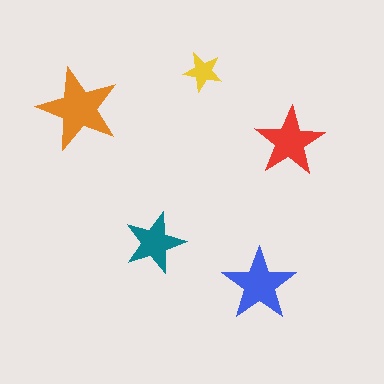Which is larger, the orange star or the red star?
The orange one.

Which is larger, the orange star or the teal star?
The orange one.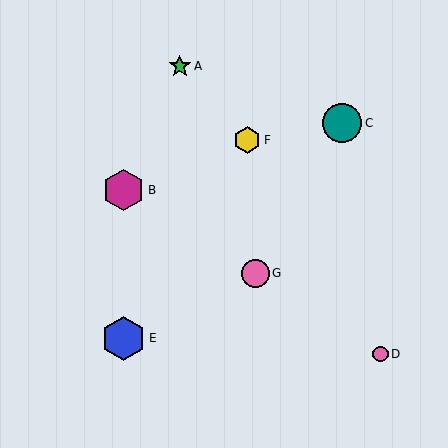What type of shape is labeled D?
Shape D is a pink circle.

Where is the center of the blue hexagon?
The center of the blue hexagon is at (124, 338).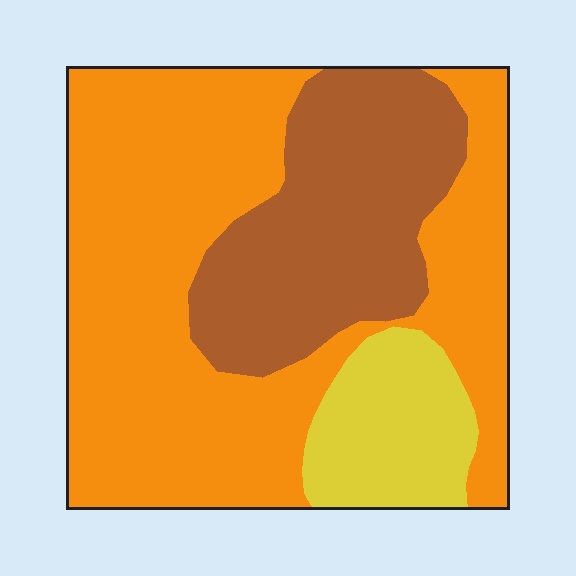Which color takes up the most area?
Orange, at roughly 60%.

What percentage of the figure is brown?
Brown covers around 30% of the figure.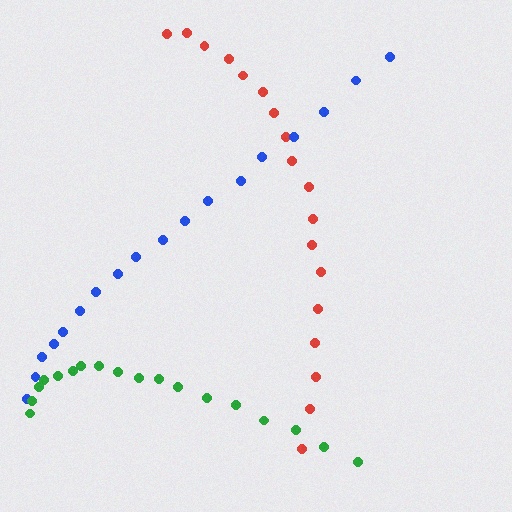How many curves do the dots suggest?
There are 3 distinct paths.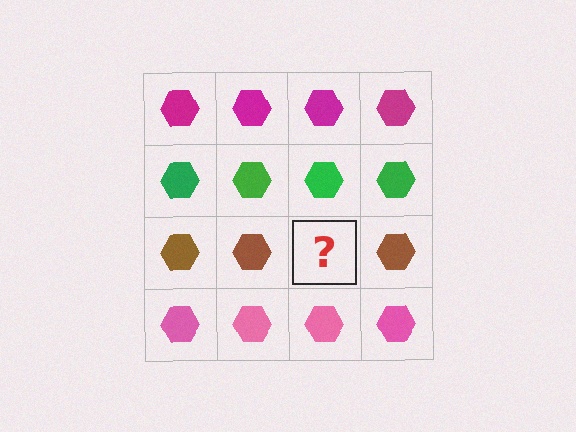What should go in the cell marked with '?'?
The missing cell should contain a brown hexagon.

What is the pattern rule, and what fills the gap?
The rule is that each row has a consistent color. The gap should be filled with a brown hexagon.